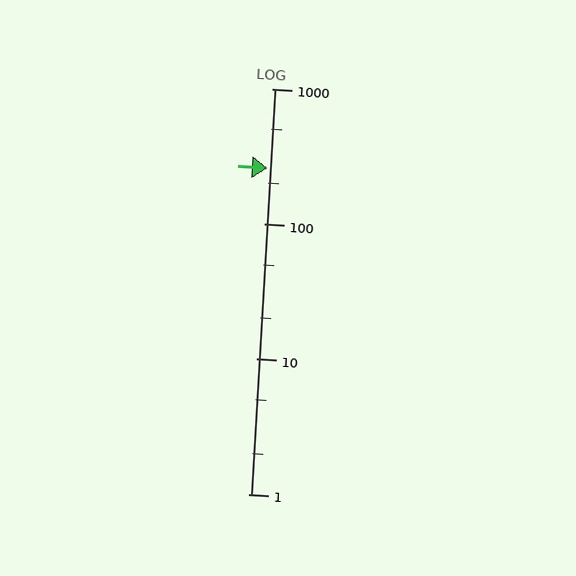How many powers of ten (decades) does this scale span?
The scale spans 3 decades, from 1 to 1000.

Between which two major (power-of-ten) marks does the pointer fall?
The pointer is between 100 and 1000.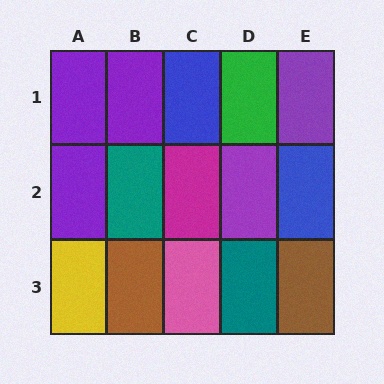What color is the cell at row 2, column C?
Magenta.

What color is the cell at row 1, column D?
Green.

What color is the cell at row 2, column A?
Purple.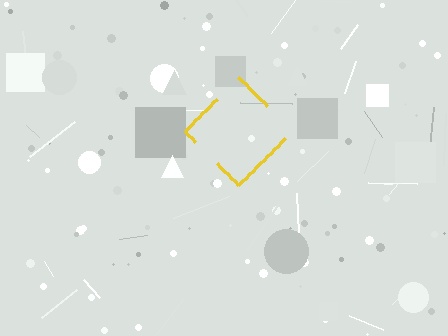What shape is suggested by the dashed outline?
The dashed outline suggests a diamond.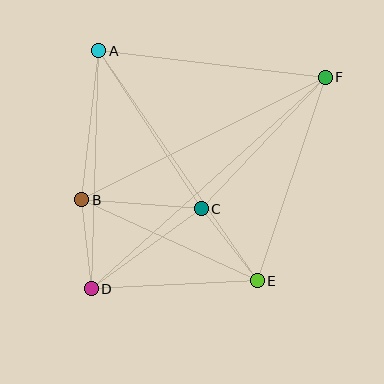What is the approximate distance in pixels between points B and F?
The distance between B and F is approximately 272 pixels.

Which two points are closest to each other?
Points B and D are closest to each other.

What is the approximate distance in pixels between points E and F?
The distance between E and F is approximately 214 pixels.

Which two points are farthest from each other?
Points D and F are farthest from each other.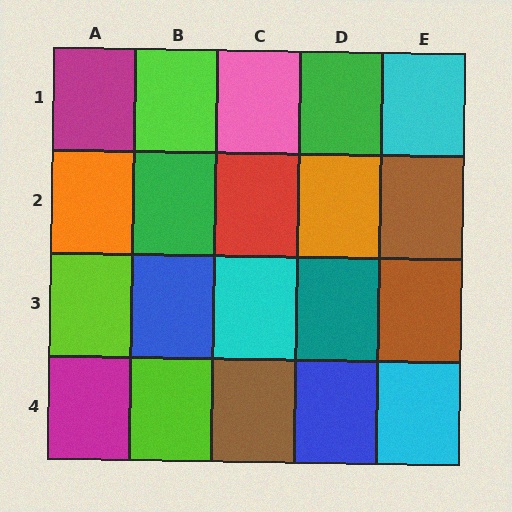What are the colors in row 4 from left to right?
Magenta, lime, brown, blue, cyan.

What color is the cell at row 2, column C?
Red.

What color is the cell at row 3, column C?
Cyan.